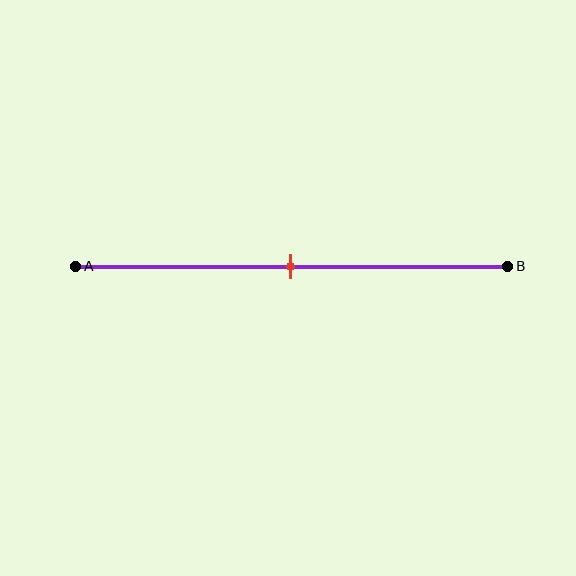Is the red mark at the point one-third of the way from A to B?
No, the mark is at about 50% from A, not at the 33% one-third point.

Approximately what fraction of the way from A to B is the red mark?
The red mark is approximately 50% of the way from A to B.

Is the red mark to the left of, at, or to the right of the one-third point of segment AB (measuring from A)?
The red mark is to the right of the one-third point of segment AB.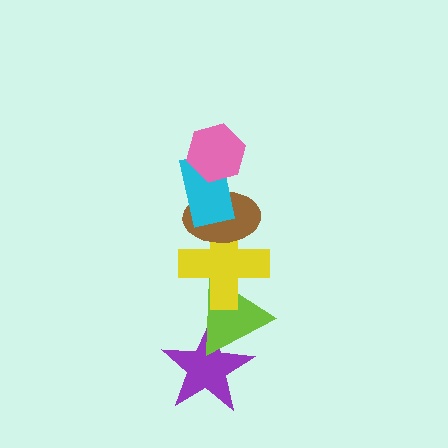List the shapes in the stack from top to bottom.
From top to bottom: the pink hexagon, the cyan rectangle, the brown ellipse, the yellow cross, the lime triangle, the purple star.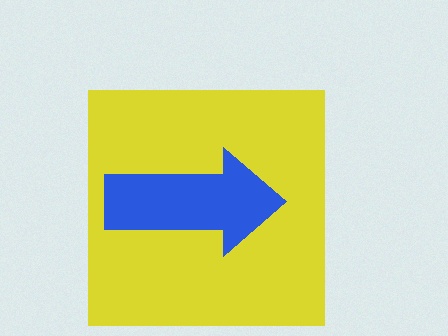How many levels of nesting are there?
2.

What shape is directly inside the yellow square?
The blue arrow.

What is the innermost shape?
The blue arrow.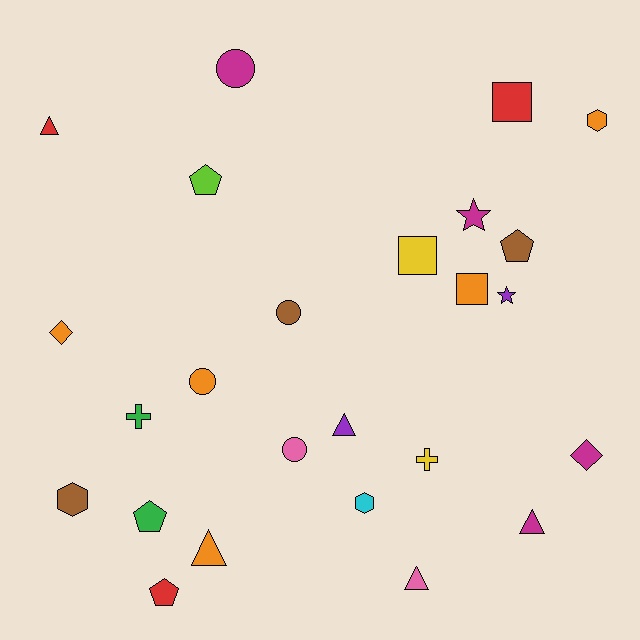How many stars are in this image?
There are 2 stars.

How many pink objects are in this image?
There are 2 pink objects.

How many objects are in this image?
There are 25 objects.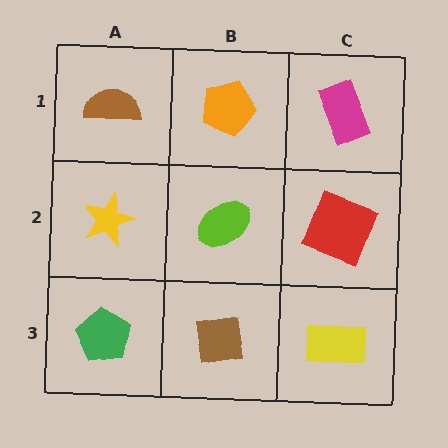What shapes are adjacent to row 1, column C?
A red square (row 2, column C), an orange pentagon (row 1, column B).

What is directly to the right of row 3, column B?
A yellow rectangle.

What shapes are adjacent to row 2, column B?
An orange pentagon (row 1, column B), a brown square (row 3, column B), a yellow star (row 2, column A), a red square (row 2, column C).